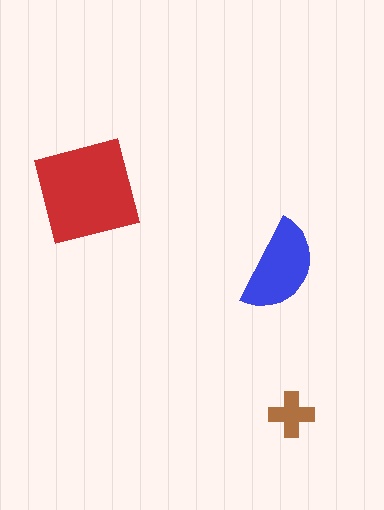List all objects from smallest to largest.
The brown cross, the blue semicircle, the red square.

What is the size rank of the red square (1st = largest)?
1st.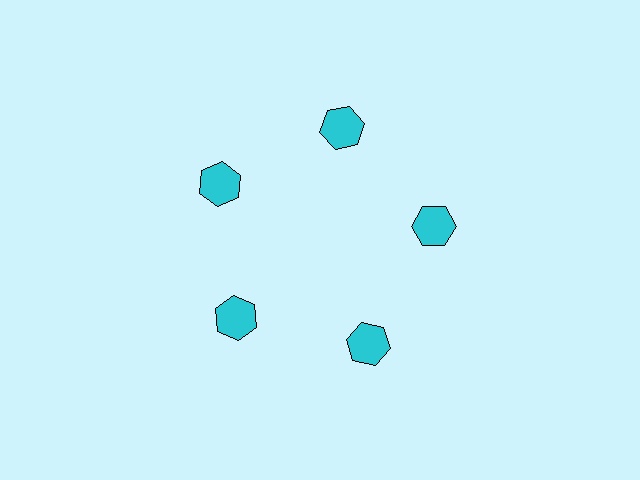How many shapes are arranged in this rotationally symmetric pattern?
There are 5 shapes, arranged in 5 groups of 1.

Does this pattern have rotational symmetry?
Yes, this pattern has 5-fold rotational symmetry. It looks the same after rotating 72 degrees around the center.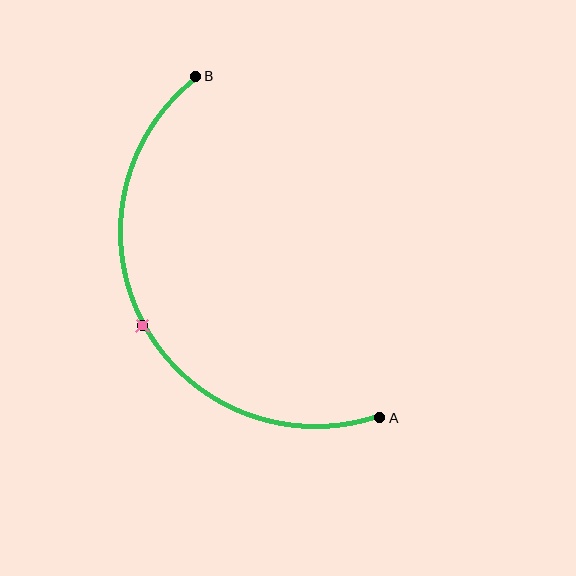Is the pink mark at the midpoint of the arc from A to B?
Yes. The pink mark lies on the arc at equal arc-length from both A and B — it is the arc midpoint.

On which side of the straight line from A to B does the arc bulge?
The arc bulges to the left of the straight line connecting A and B.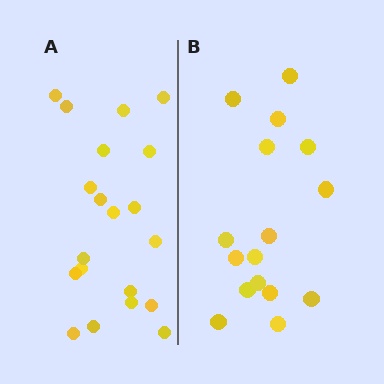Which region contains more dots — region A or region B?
Region A (the left region) has more dots.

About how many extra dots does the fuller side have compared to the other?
Region A has about 4 more dots than region B.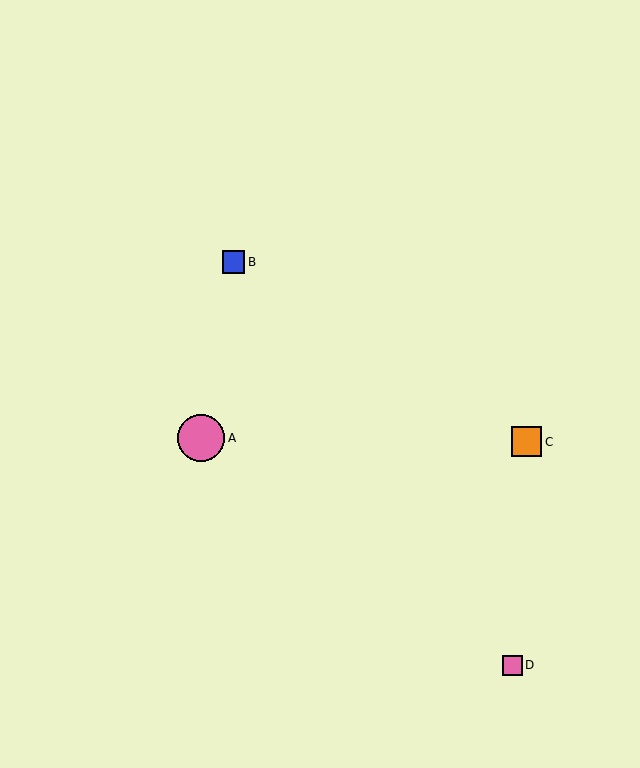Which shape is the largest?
The pink circle (labeled A) is the largest.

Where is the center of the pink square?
The center of the pink square is at (512, 665).